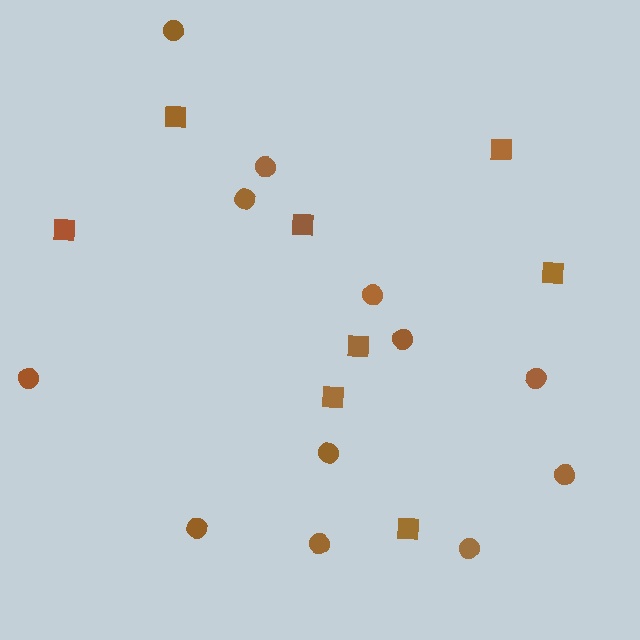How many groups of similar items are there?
There are 2 groups: one group of squares (8) and one group of circles (12).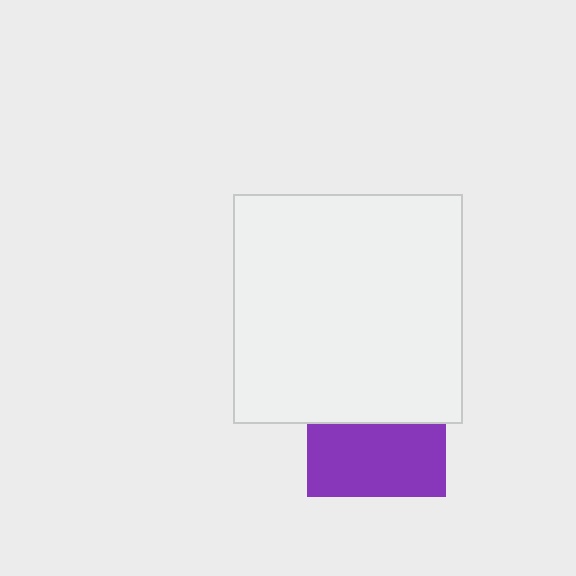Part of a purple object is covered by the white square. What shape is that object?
It is a square.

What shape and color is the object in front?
The object in front is a white square.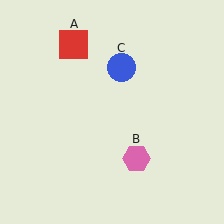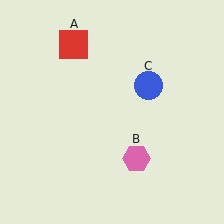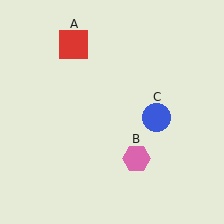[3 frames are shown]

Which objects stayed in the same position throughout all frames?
Red square (object A) and pink hexagon (object B) remained stationary.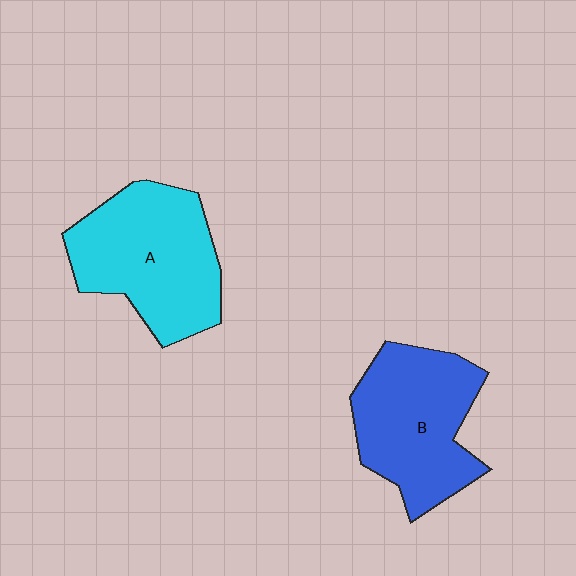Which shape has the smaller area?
Shape B (blue).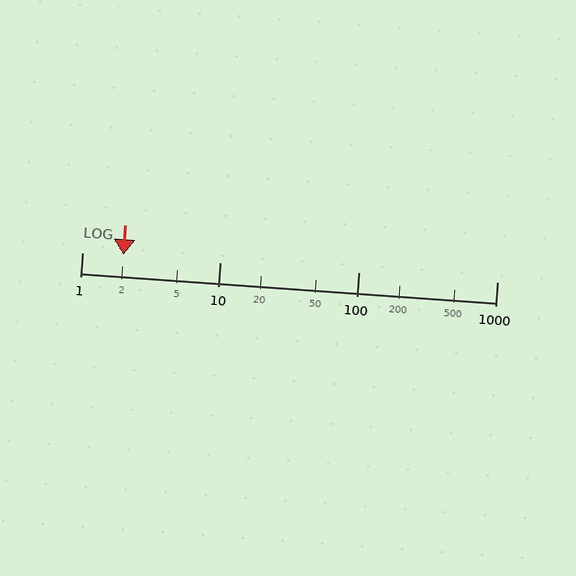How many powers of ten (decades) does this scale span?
The scale spans 3 decades, from 1 to 1000.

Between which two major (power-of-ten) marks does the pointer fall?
The pointer is between 1 and 10.